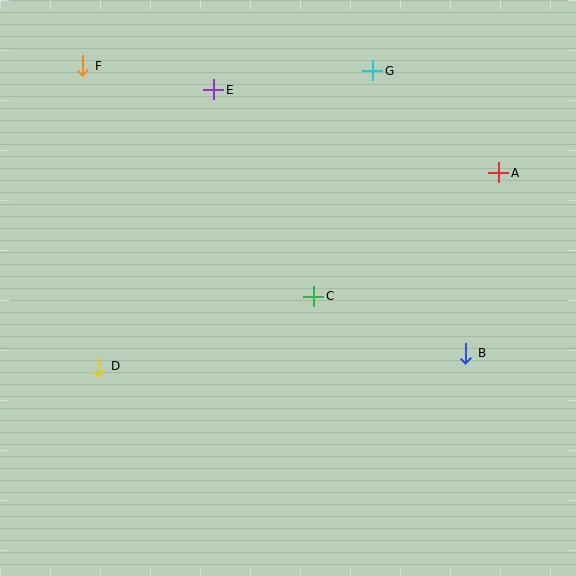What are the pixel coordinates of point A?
Point A is at (499, 173).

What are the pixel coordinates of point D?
Point D is at (99, 366).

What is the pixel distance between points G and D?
The distance between G and D is 403 pixels.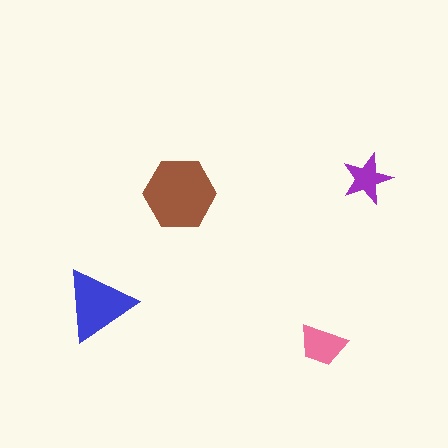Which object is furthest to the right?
The purple star is rightmost.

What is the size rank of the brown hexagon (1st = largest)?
1st.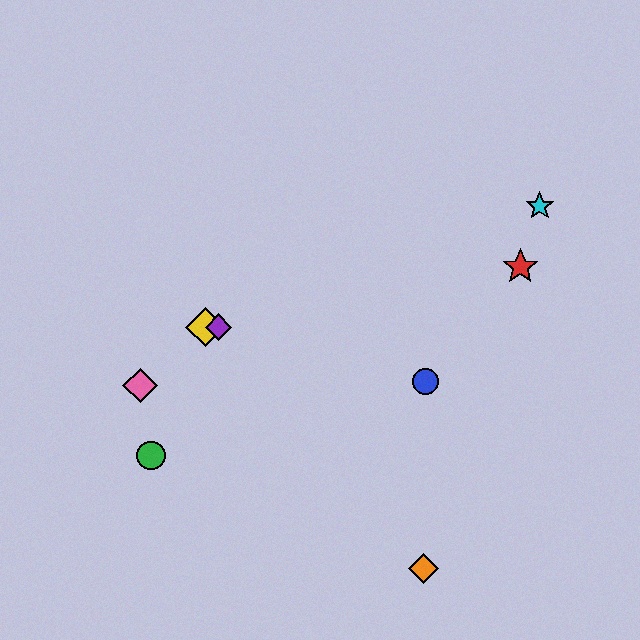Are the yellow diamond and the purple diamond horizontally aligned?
Yes, both are at y≈327.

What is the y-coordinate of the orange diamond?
The orange diamond is at y≈568.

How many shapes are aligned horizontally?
2 shapes (the yellow diamond, the purple diamond) are aligned horizontally.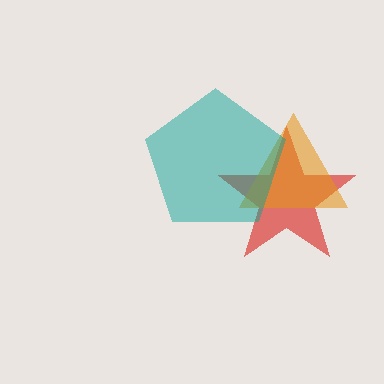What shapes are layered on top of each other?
The layered shapes are: a red star, an orange triangle, a teal pentagon.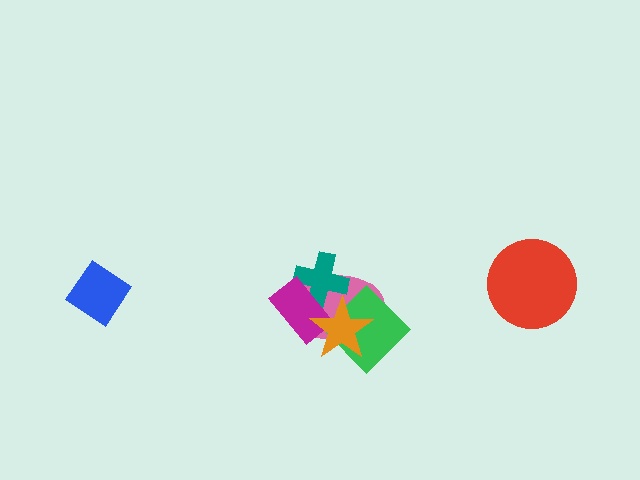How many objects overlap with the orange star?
4 objects overlap with the orange star.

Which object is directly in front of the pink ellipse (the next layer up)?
The teal cross is directly in front of the pink ellipse.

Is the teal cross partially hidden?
Yes, it is partially covered by another shape.